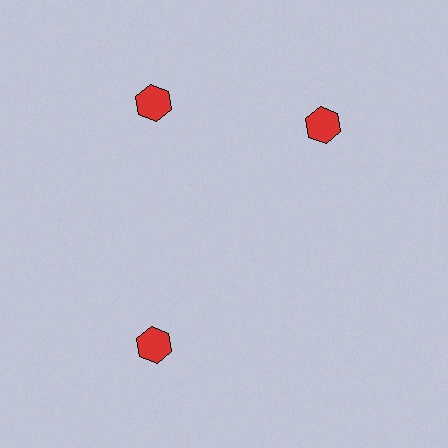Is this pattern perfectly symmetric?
No. The 3 red hexagons are arranged in a ring, but one element near the 3 o'clock position is rotated out of alignment along the ring, breaking the 3-fold rotational symmetry.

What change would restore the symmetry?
The symmetry would be restored by rotating it back into even spacing with its neighbors so that all 3 hexagons sit at equal angles and equal distance from the center.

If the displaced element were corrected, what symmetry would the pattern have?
It would have 3-fold rotational symmetry — the pattern would map onto itself every 120 degrees.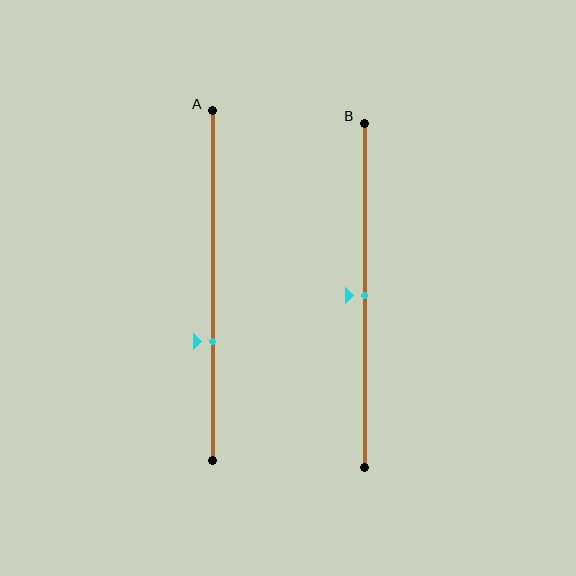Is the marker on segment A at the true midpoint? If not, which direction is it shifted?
No, the marker on segment A is shifted downward by about 16% of the segment length.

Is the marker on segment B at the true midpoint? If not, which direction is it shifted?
Yes, the marker on segment B is at the true midpoint.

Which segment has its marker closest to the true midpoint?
Segment B has its marker closest to the true midpoint.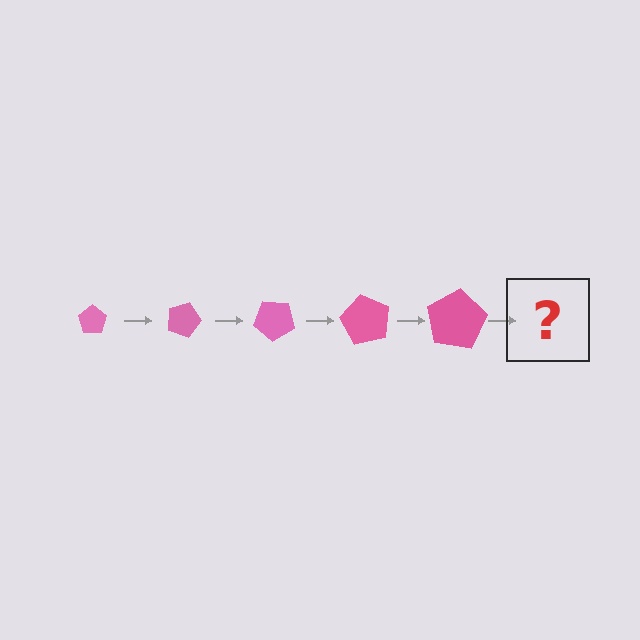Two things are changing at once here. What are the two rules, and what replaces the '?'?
The two rules are that the pentagon grows larger each step and it rotates 20 degrees each step. The '?' should be a pentagon, larger than the previous one and rotated 100 degrees from the start.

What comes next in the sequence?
The next element should be a pentagon, larger than the previous one and rotated 100 degrees from the start.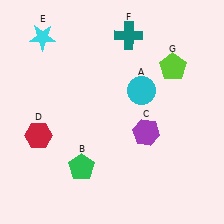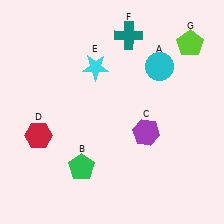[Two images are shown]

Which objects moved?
The objects that moved are: the cyan circle (A), the cyan star (E), the lime pentagon (G).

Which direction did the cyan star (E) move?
The cyan star (E) moved right.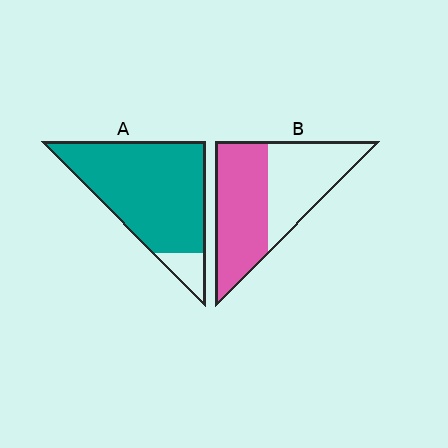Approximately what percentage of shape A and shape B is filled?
A is approximately 90% and B is approximately 55%.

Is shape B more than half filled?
Roughly half.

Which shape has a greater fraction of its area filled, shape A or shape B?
Shape A.